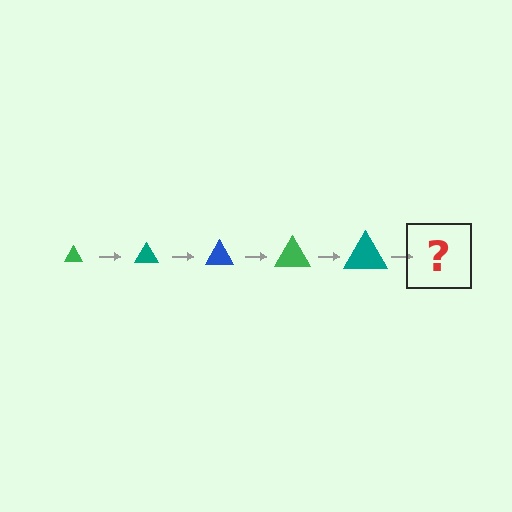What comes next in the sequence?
The next element should be a blue triangle, larger than the previous one.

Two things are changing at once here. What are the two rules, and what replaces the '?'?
The two rules are that the triangle grows larger each step and the color cycles through green, teal, and blue. The '?' should be a blue triangle, larger than the previous one.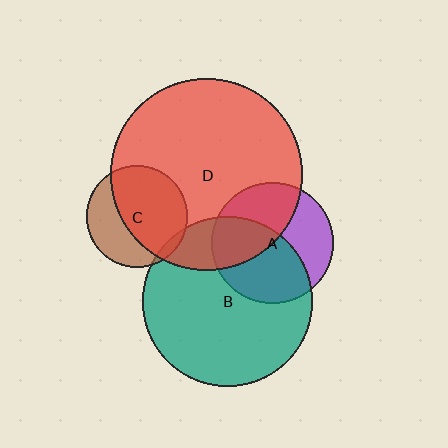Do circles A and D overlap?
Yes.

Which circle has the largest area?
Circle D (red).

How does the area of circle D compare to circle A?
Approximately 2.5 times.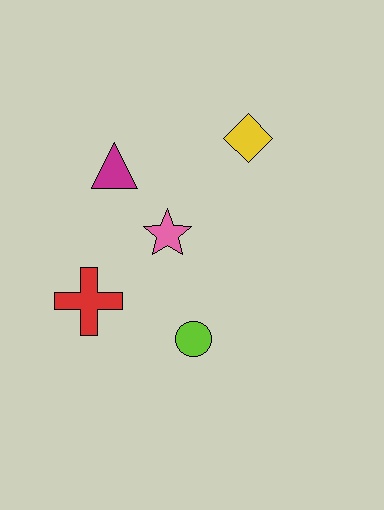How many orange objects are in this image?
There are no orange objects.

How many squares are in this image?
There are no squares.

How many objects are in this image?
There are 5 objects.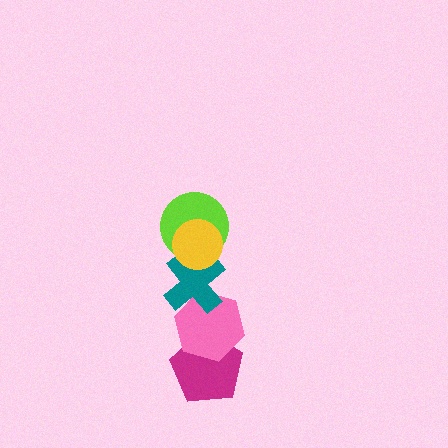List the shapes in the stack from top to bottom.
From top to bottom: the yellow circle, the lime circle, the teal cross, the pink hexagon, the magenta pentagon.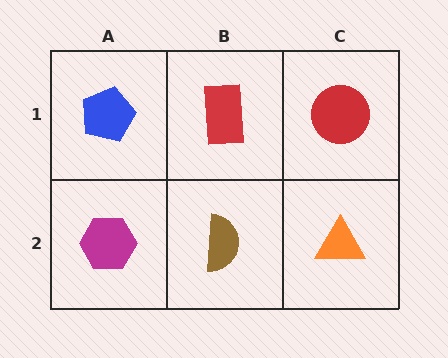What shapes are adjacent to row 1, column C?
An orange triangle (row 2, column C), a red rectangle (row 1, column B).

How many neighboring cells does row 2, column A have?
2.